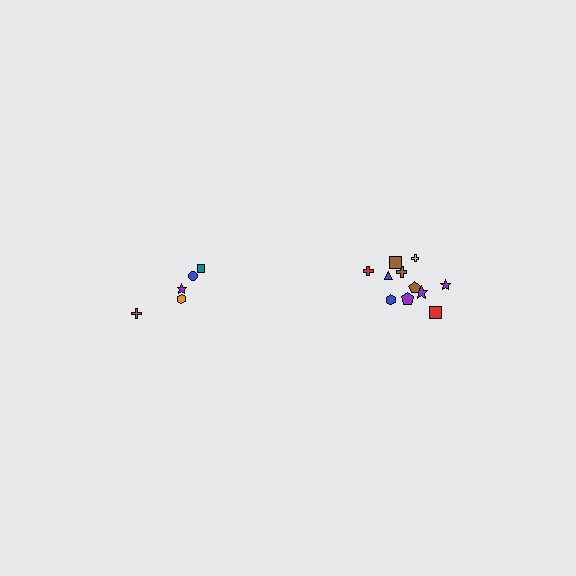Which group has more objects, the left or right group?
The right group.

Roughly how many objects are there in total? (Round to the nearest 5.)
Roughly 15 objects in total.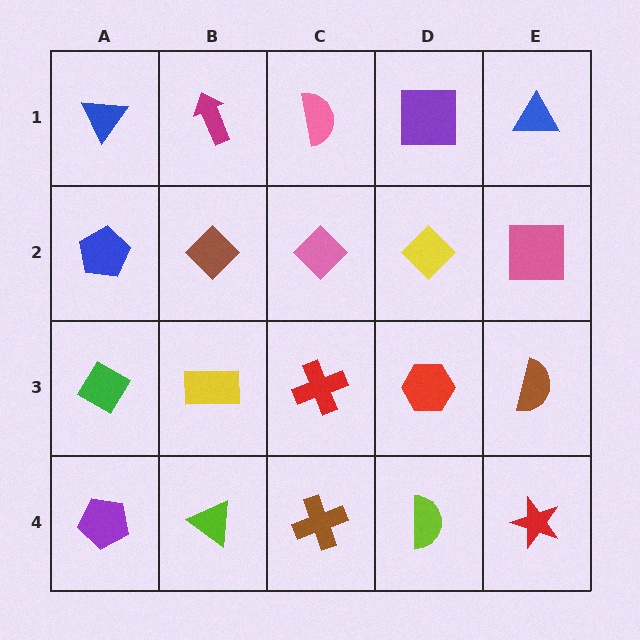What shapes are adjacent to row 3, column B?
A brown diamond (row 2, column B), a lime triangle (row 4, column B), a green diamond (row 3, column A), a red cross (row 3, column C).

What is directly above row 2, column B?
A magenta arrow.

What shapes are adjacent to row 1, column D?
A yellow diamond (row 2, column D), a pink semicircle (row 1, column C), a blue triangle (row 1, column E).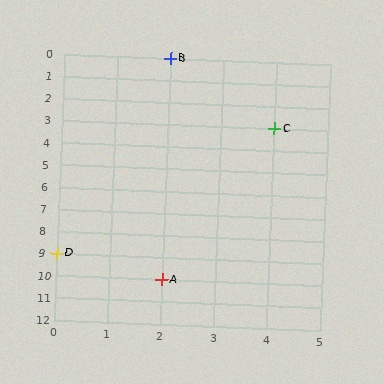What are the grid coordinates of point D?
Point D is at grid coordinates (0, 9).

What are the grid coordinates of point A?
Point A is at grid coordinates (2, 10).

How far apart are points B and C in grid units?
Points B and C are 2 columns and 3 rows apart (about 3.6 grid units diagonally).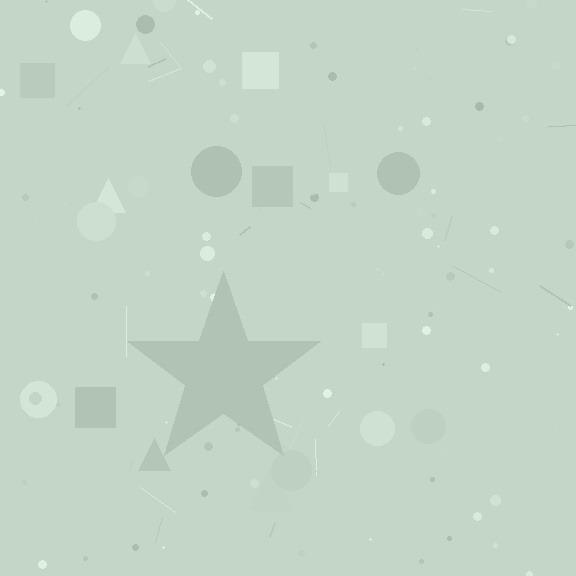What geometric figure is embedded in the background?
A star is embedded in the background.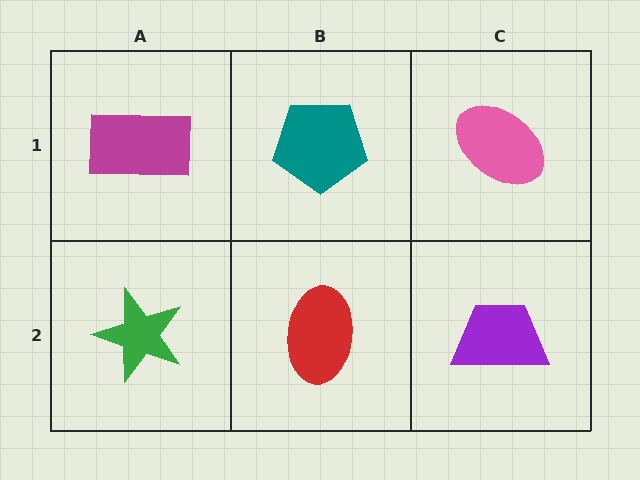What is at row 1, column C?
A pink ellipse.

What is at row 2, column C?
A purple trapezoid.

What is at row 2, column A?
A green star.